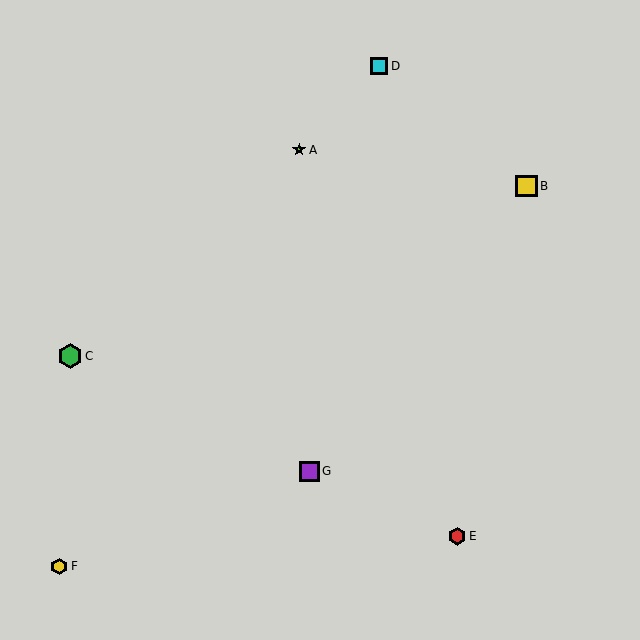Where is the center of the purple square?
The center of the purple square is at (309, 471).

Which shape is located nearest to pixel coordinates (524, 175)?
The yellow square (labeled B) at (526, 186) is nearest to that location.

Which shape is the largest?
The green hexagon (labeled C) is the largest.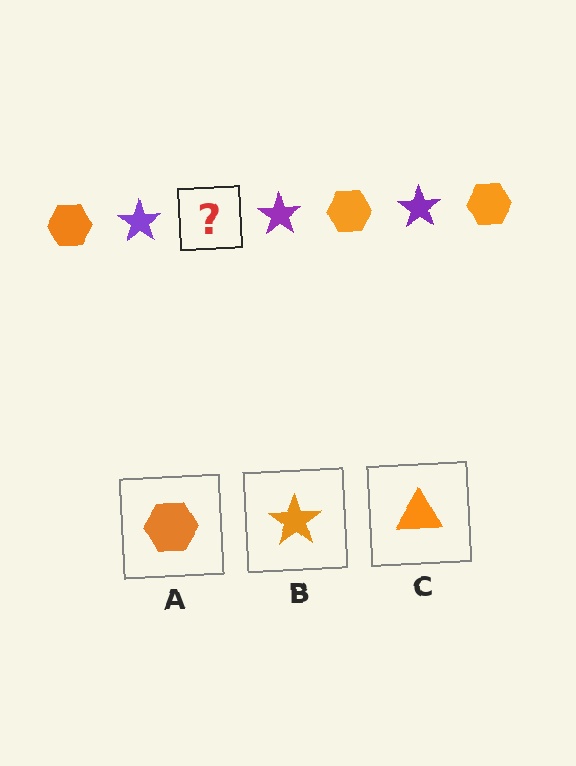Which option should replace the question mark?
Option A.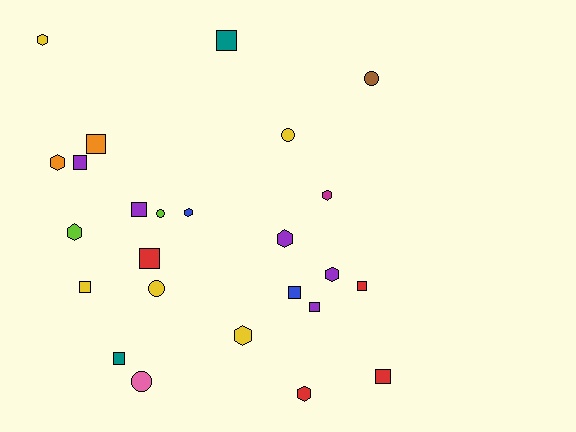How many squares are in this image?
There are 11 squares.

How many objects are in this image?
There are 25 objects.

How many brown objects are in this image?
There is 1 brown object.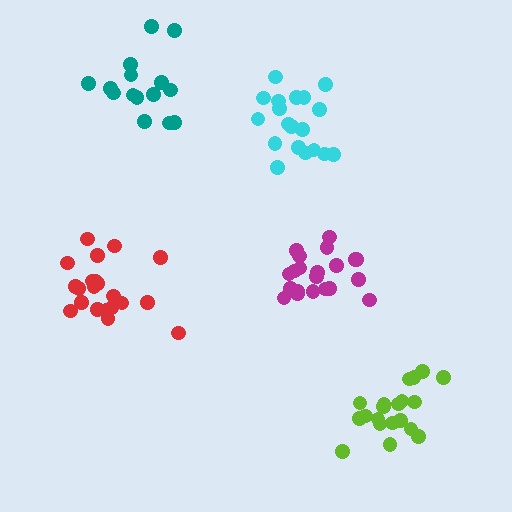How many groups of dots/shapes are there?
There are 5 groups.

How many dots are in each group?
Group 1: 19 dots, Group 2: 20 dots, Group 3: 21 dots, Group 4: 21 dots, Group 5: 15 dots (96 total).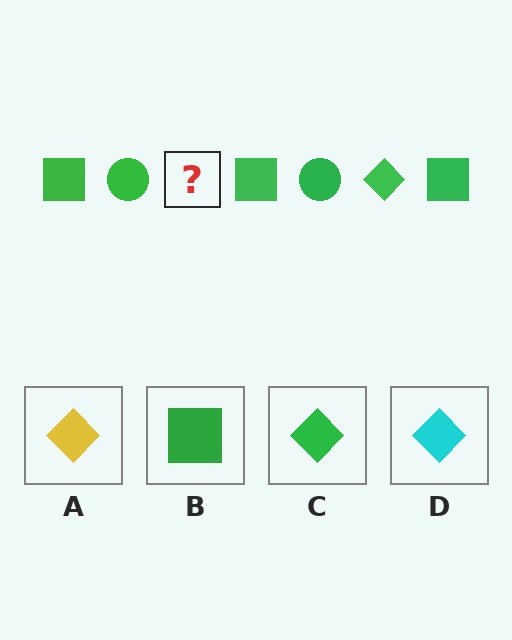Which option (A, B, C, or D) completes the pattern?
C.